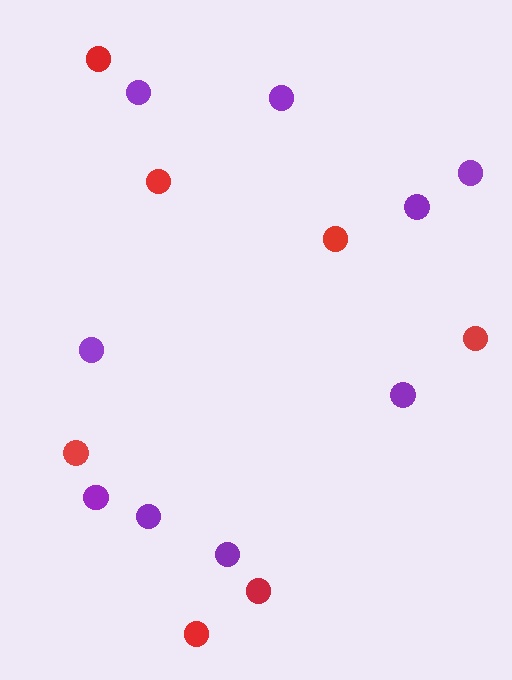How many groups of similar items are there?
There are 2 groups: one group of red circles (7) and one group of purple circles (9).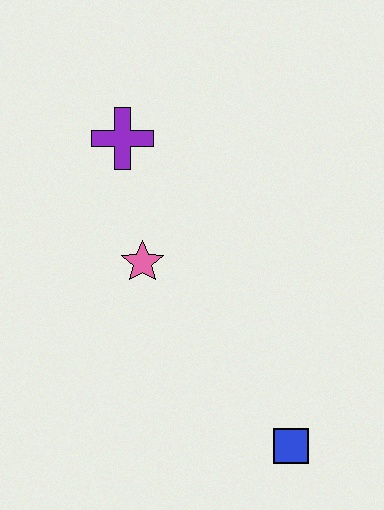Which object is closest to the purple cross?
The pink star is closest to the purple cross.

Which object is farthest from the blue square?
The purple cross is farthest from the blue square.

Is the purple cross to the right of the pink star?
No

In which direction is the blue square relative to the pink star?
The blue square is below the pink star.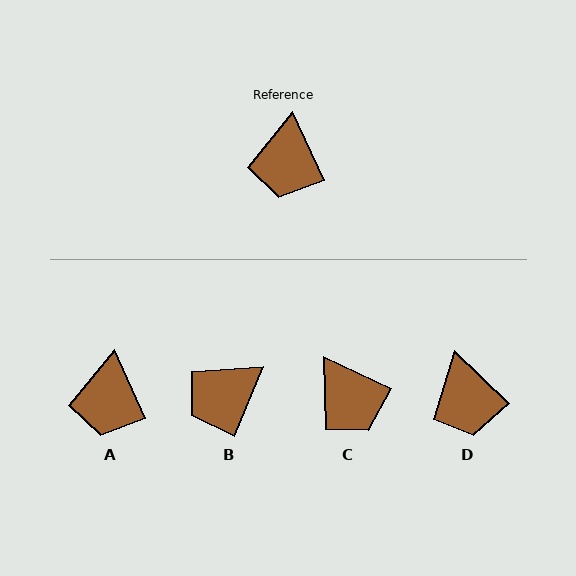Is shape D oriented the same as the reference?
No, it is off by about 22 degrees.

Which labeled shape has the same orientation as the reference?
A.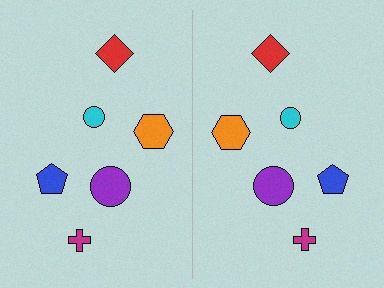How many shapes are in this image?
There are 12 shapes in this image.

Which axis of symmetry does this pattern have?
The pattern has a vertical axis of symmetry running through the center of the image.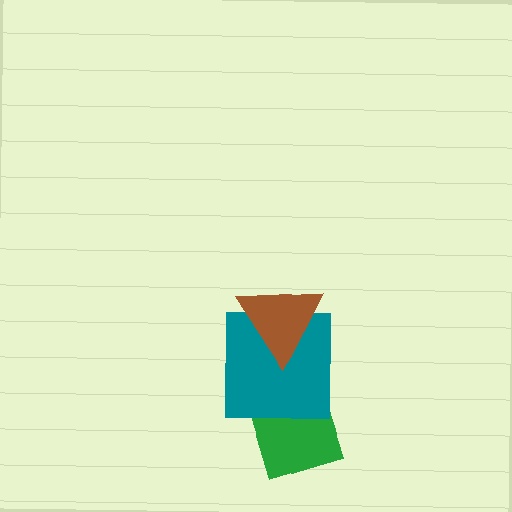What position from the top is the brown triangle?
The brown triangle is 1st from the top.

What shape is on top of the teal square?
The brown triangle is on top of the teal square.